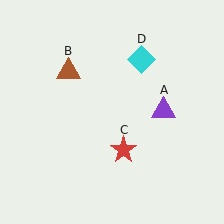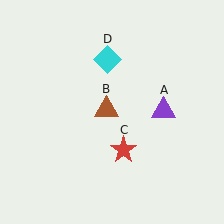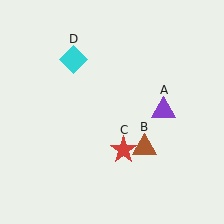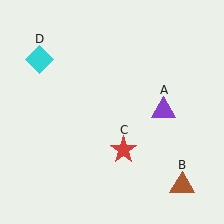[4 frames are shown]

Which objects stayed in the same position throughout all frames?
Purple triangle (object A) and red star (object C) remained stationary.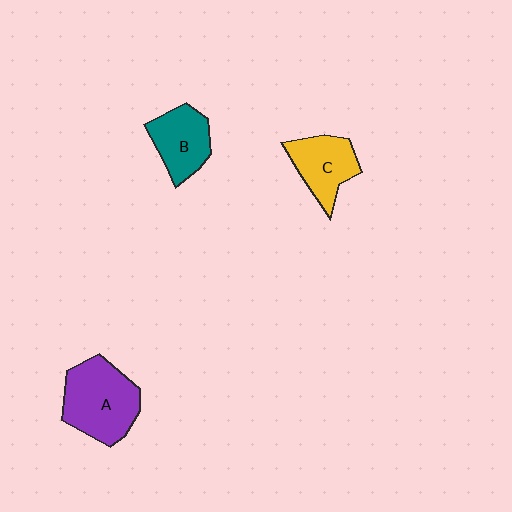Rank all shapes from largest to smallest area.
From largest to smallest: A (purple), C (yellow), B (teal).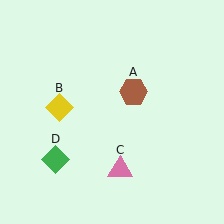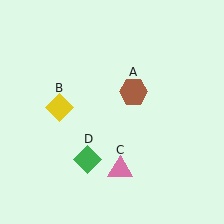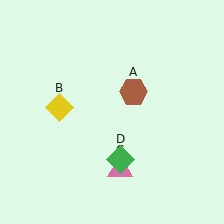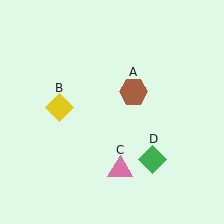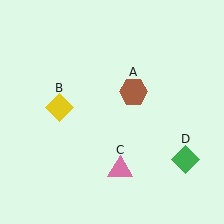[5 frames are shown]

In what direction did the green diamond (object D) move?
The green diamond (object D) moved right.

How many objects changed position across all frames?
1 object changed position: green diamond (object D).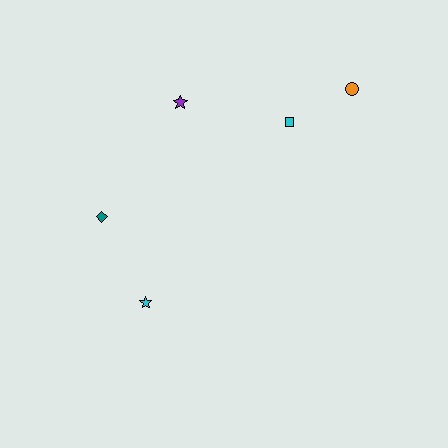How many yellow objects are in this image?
There are no yellow objects.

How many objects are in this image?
There are 5 objects.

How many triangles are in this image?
There are no triangles.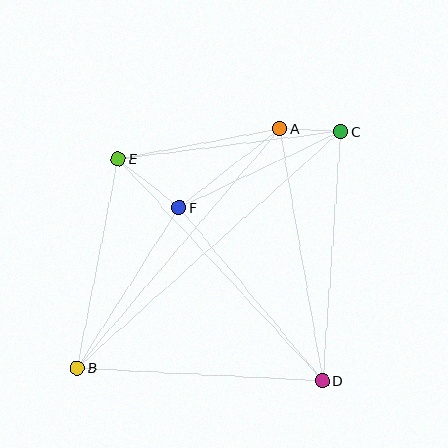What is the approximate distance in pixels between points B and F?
The distance between B and F is approximately 189 pixels.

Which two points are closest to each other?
Points A and C are closest to each other.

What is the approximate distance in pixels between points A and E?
The distance between A and E is approximately 165 pixels.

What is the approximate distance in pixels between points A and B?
The distance between A and B is approximately 314 pixels.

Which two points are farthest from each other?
Points B and C are farthest from each other.